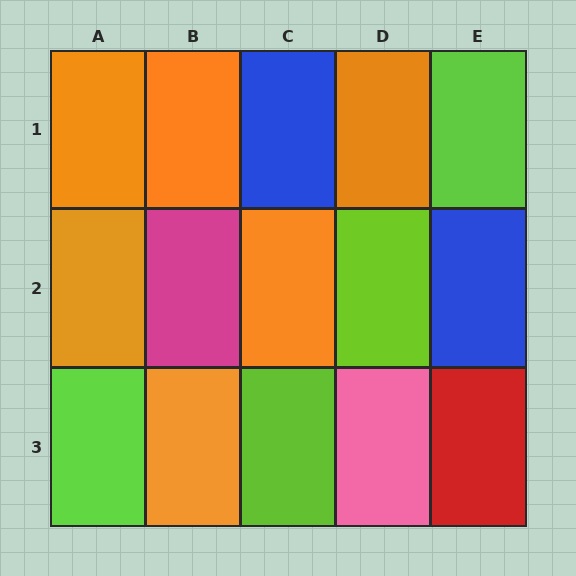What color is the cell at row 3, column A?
Lime.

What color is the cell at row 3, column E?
Red.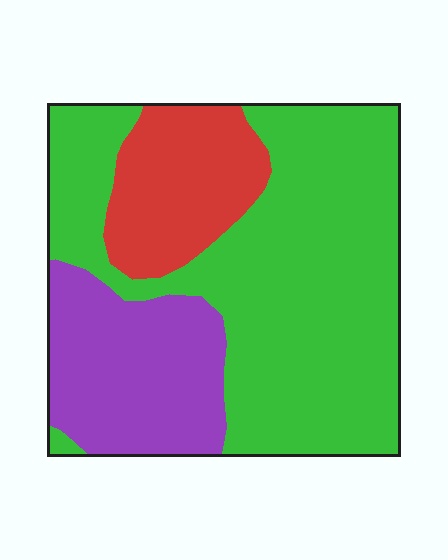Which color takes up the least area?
Red, at roughly 15%.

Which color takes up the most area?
Green, at roughly 60%.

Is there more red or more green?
Green.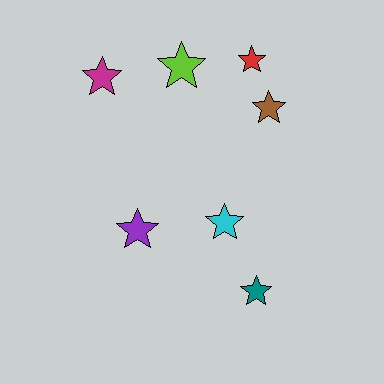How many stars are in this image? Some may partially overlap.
There are 7 stars.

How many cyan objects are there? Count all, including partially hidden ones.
There is 1 cyan object.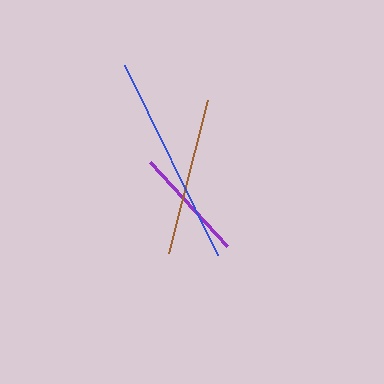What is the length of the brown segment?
The brown segment is approximately 158 pixels long.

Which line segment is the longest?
The blue line is the longest at approximately 211 pixels.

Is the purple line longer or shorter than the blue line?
The blue line is longer than the purple line.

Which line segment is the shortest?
The purple line is the shortest at approximately 114 pixels.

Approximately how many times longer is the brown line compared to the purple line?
The brown line is approximately 1.4 times the length of the purple line.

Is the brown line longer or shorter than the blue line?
The blue line is longer than the brown line.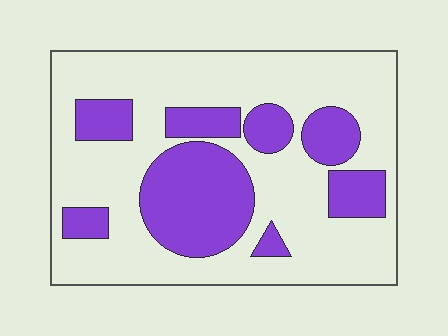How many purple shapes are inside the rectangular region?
8.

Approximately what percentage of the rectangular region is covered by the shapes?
Approximately 30%.